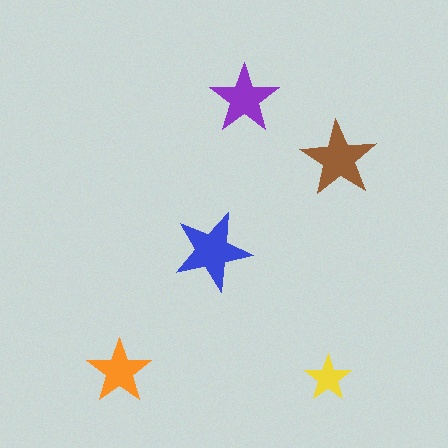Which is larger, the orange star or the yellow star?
The orange one.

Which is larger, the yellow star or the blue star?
The blue one.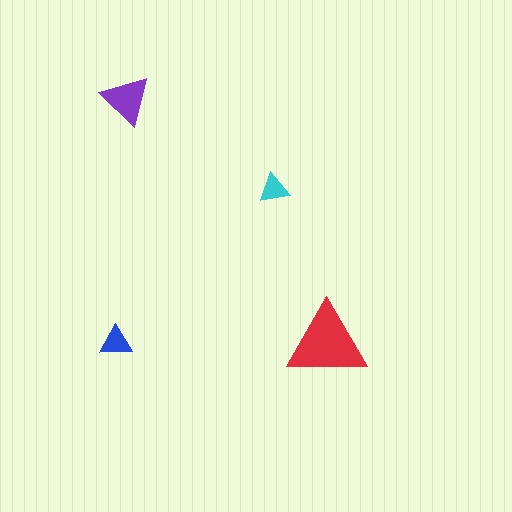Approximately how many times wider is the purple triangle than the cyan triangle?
About 1.5 times wider.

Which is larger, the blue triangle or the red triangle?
The red one.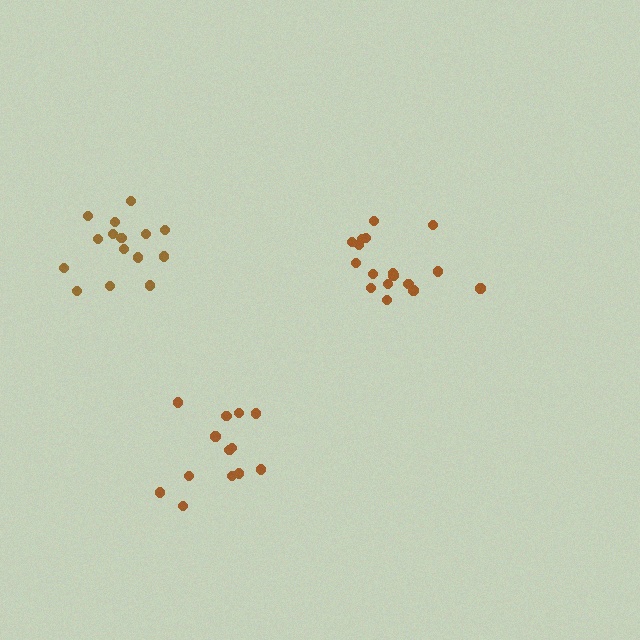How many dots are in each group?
Group 1: 15 dots, Group 2: 13 dots, Group 3: 17 dots (45 total).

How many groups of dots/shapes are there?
There are 3 groups.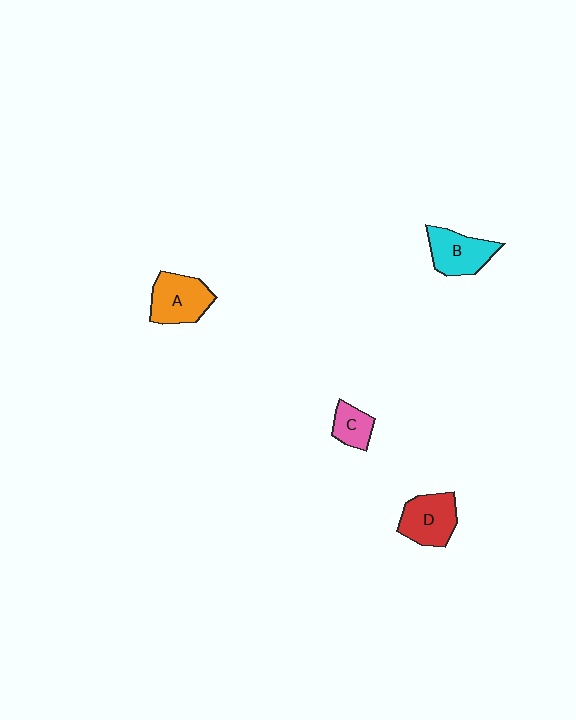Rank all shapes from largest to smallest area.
From largest to smallest: A (orange), D (red), B (cyan), C (pink).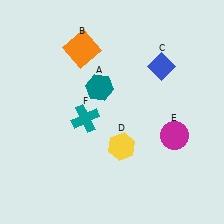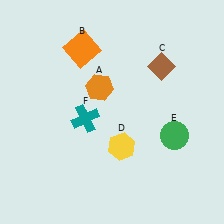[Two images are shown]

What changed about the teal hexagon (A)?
In Image 1, A is teal. In Image 2, it changed to orange.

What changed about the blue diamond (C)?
In Image 1, C is blue. In Image 2, it changed to brown.